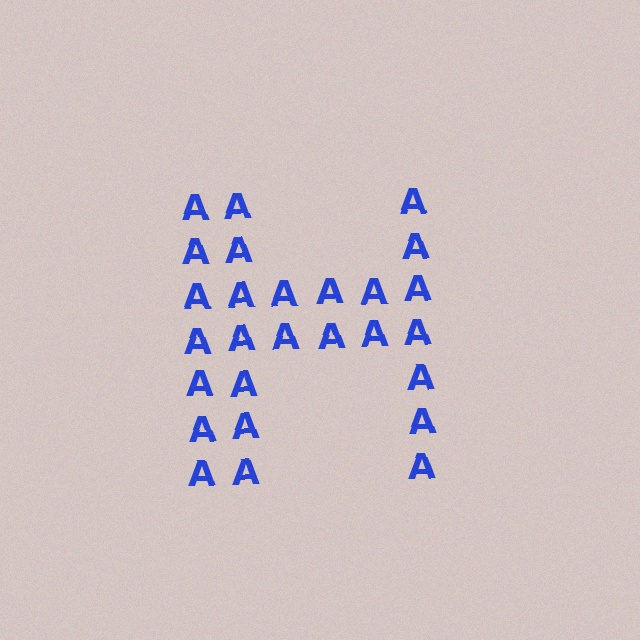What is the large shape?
The large shape is the letter H.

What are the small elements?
The small elements are letter A's.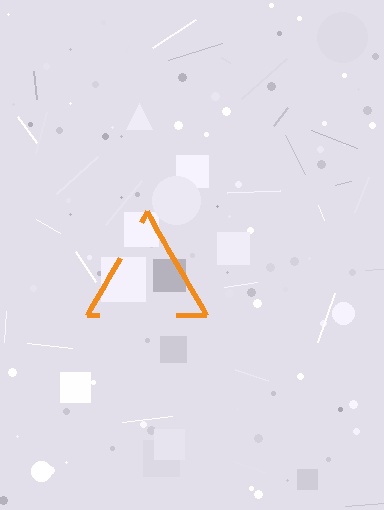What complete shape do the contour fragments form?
The contour fragments form a triangle.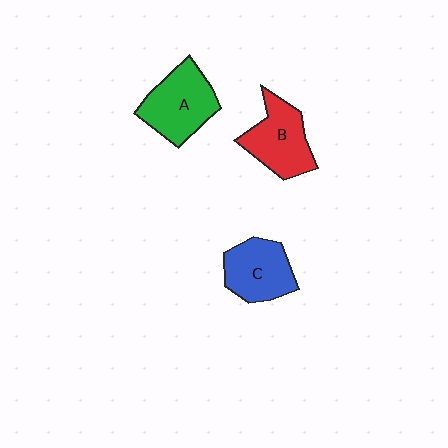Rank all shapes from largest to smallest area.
From largest to smallest: A (green), B (red), C (blue).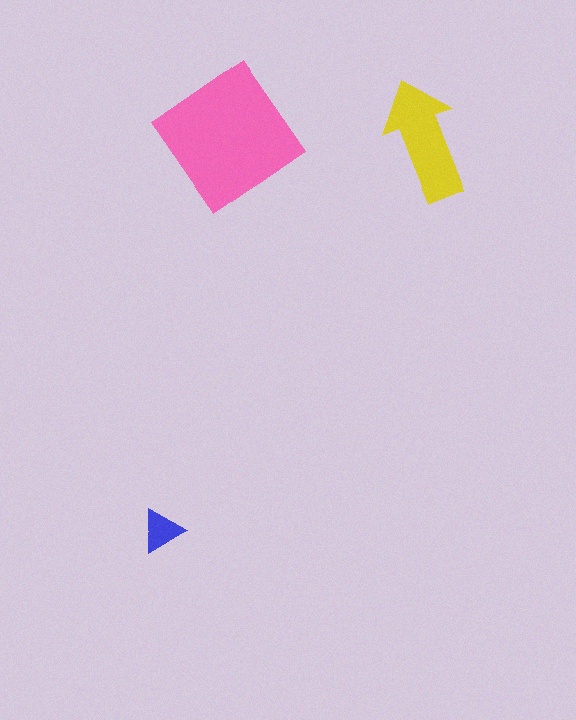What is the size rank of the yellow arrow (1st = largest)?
2nd.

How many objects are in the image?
There are 3 objects in the image.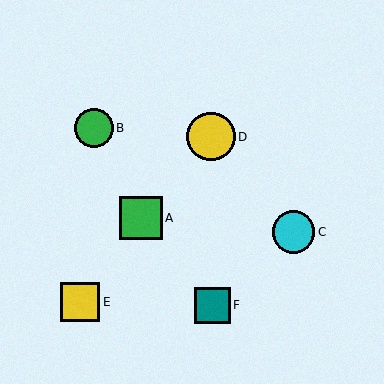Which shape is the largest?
The yellow circle (labeled D) is the largest.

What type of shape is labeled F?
Shape F is a teal square.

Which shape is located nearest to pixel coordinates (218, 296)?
The teal square (labeled F) at (212, 305) is nearest to that location.